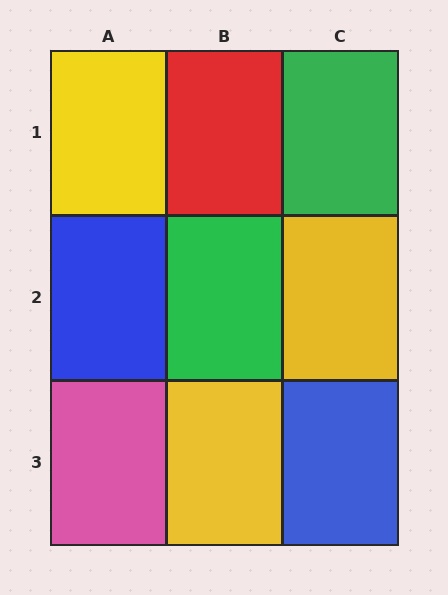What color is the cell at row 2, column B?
Green.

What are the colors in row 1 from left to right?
Yellow, red, green.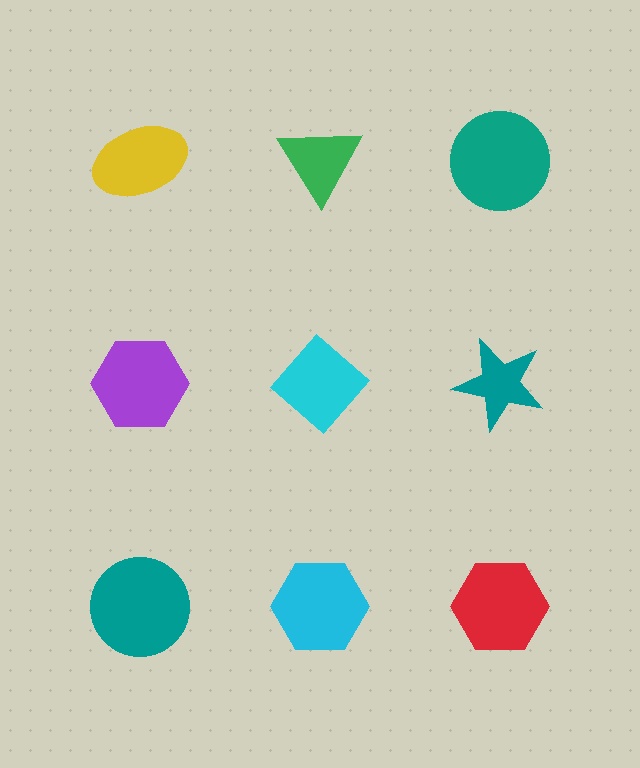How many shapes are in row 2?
3 shapes.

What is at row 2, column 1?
A purple hexagon.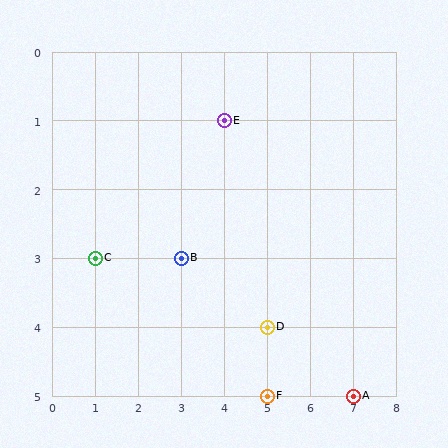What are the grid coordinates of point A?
Point A is at grid coordinates (7, 5).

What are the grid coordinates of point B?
Point B is at grid coordinates (3, 3).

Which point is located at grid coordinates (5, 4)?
Point D is at (5, 4).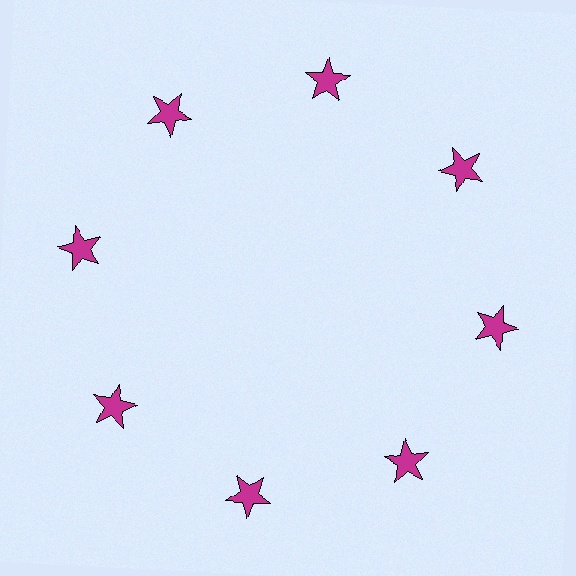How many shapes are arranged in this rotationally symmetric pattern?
There are 8 shapes, arranged in 8 groups of 1.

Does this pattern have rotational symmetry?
Yes, this pattern has 8-fold rotational symmetry. It looks the same after rotating 45 degrees around the center.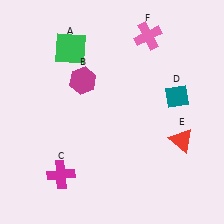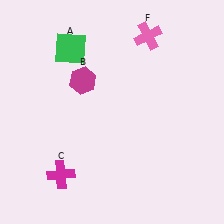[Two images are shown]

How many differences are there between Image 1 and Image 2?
There are 2 differences between the two images.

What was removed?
The red triangle (E), the teal diamond (D) were removed in Image 2.